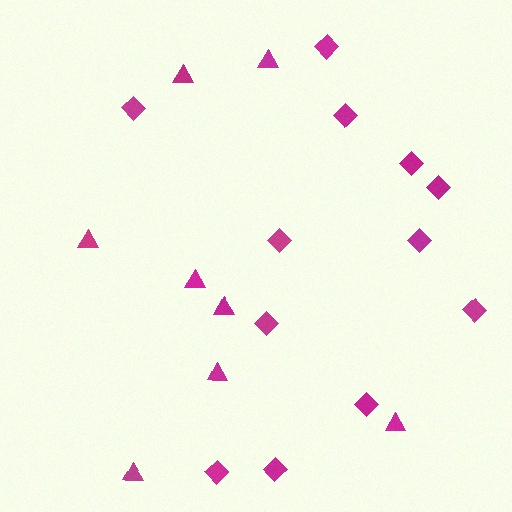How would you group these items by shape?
There are 2 groups: one group of triangles (8) and one group of diamonds (12).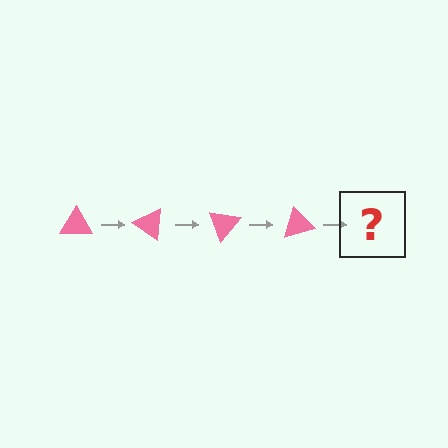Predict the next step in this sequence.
The next step is a pink triangle rotated 140 degrees.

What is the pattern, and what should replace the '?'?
The pattern is that the triangle rotates 35 degrees each step. The '?' should be a pink triangle rotated 140 degrees.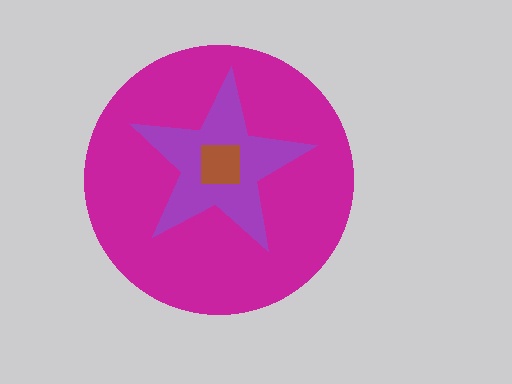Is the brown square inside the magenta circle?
Yes.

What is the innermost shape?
The brown square.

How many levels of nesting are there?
3.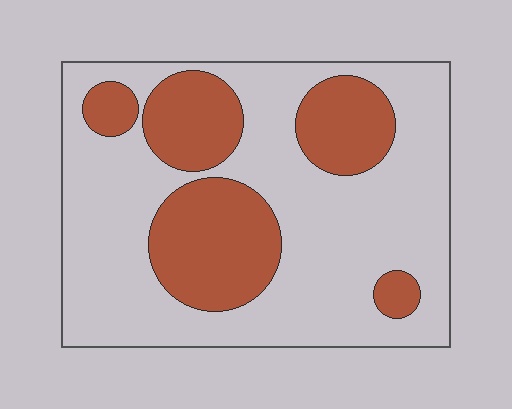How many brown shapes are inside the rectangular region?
5.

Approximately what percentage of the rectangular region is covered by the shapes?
Approximately 30%.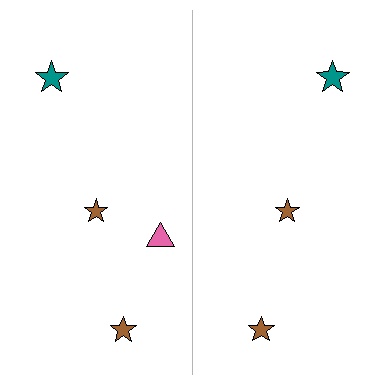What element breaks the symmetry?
A pink triangle is missing from the right side.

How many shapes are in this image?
There are 7 shapes in this image.